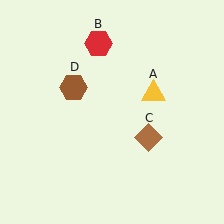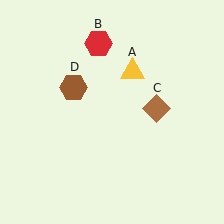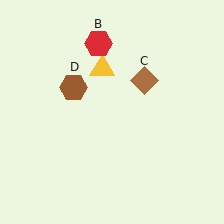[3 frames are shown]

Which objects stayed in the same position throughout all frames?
Red hexagon (object B) and brown hexagon (object D) remained stationary.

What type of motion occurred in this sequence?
The yellow triangle (object A), brown diamond (object C) rotated counterclockwise around the center of the scene.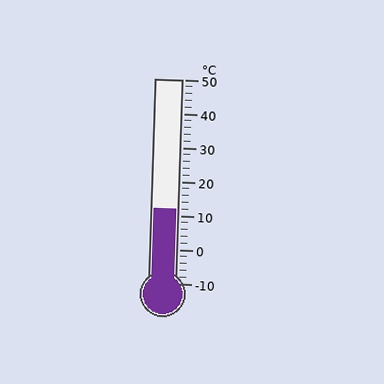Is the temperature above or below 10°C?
The temperature is above 10°C.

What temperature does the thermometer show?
The thermometer shows approximately 12°C.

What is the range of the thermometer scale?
The thermometer scale ranges from -10°C to 50°C.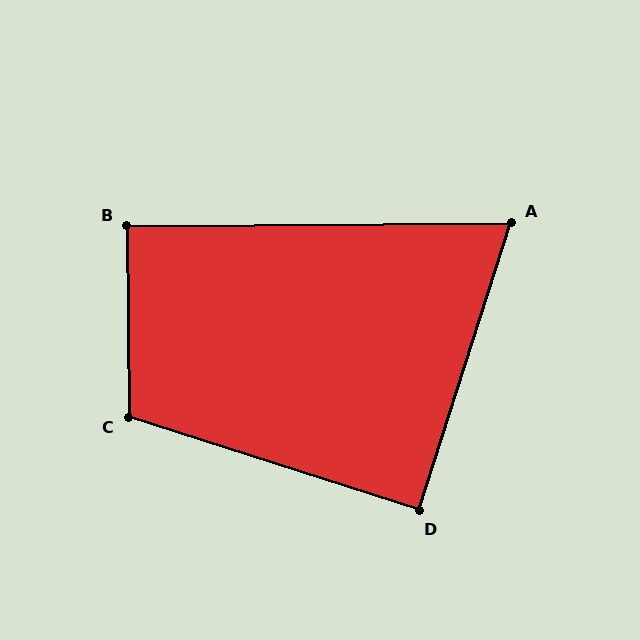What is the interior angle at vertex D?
Approximately 90 degrees (approximately right).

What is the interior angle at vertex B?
Approximately 90 degrees (approximately right).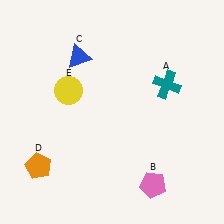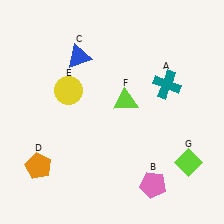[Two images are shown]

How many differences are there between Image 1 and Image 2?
There are 2 differences between the two images.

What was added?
A lime triangle (F), a lime diamond (G) were added in Image 2.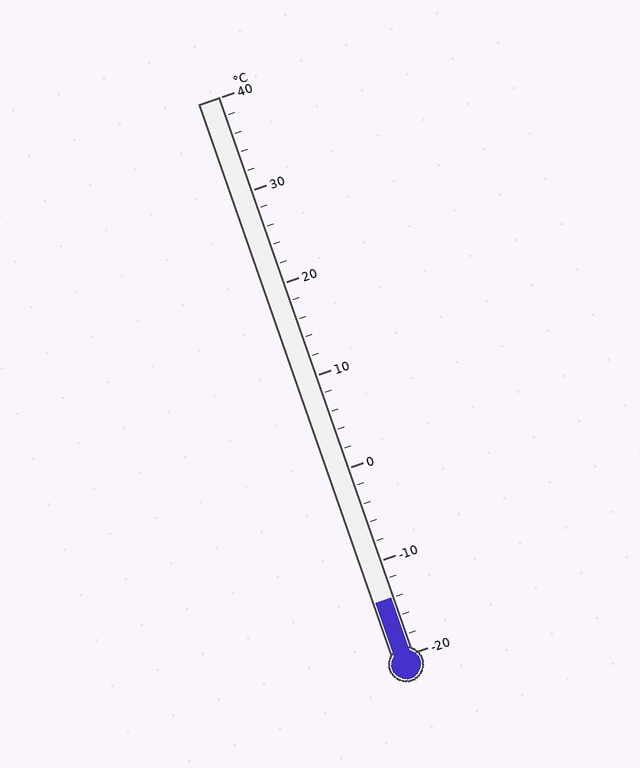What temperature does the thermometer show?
The thermometer shows approximately -14°C.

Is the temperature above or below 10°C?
The temperature is below 10°C.